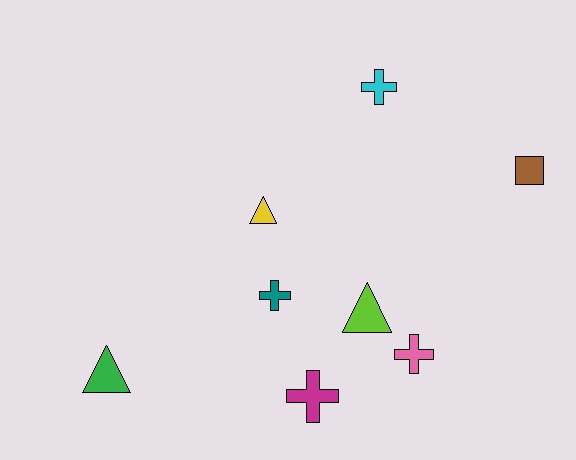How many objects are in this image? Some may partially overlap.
There are 8 objects.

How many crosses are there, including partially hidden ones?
There are 4 crosses.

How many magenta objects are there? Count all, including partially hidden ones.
There is 1 magenta object.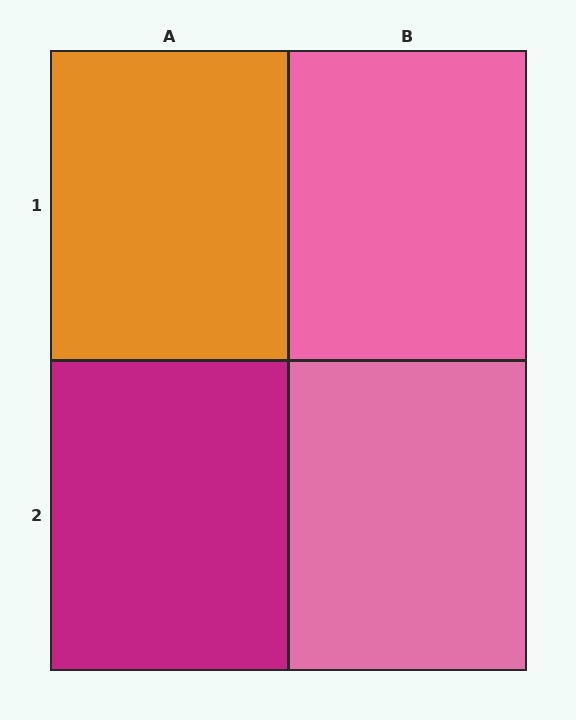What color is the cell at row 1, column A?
Orange.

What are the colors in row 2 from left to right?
Magenta, pink.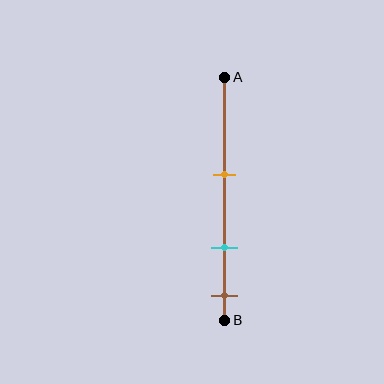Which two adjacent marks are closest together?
The cyan and brown marks are the closest adjacent pair.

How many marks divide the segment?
There are 3 marks dividing the segment.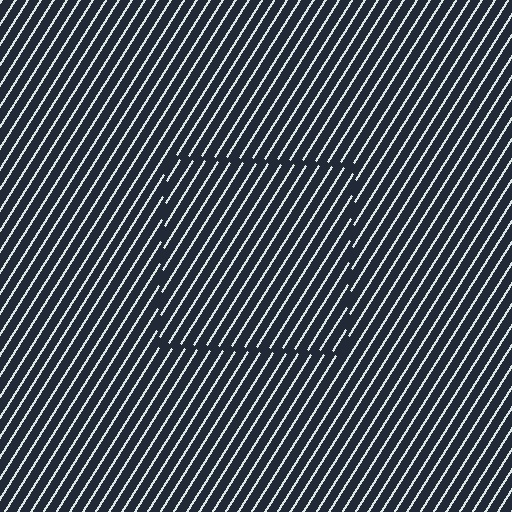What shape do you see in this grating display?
An illusory square. The interior of the shape contains the same grating, shifted by half a period — the contour is defined by the phase discontinuity where line-ends from the inner and outer gratings abut.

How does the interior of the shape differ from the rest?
The interior of the shape contains the same grating, shifted by half a period — the contour is defined by the phase discontinuity where line-ends from the inner and outer gratings abut.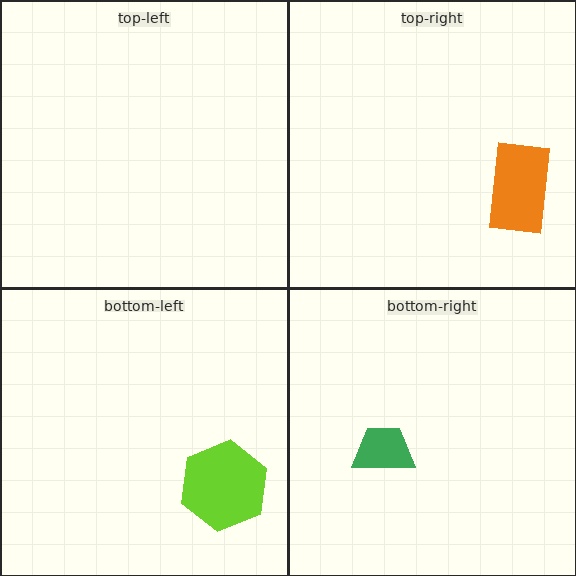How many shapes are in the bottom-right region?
1.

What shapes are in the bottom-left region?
The lime hexagon.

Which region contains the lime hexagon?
The bottom-left region.